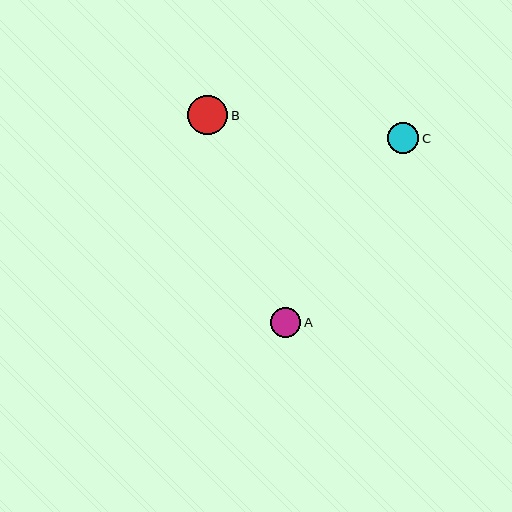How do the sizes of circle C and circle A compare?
Circle C and circle A are approximately the same size.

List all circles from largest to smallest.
From largest to smallest: B, C, A.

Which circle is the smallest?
Circle A is the smallest with a size of approximately 30 pixels.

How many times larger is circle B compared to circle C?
Circle B is approximately 1.3 times the size of circle C.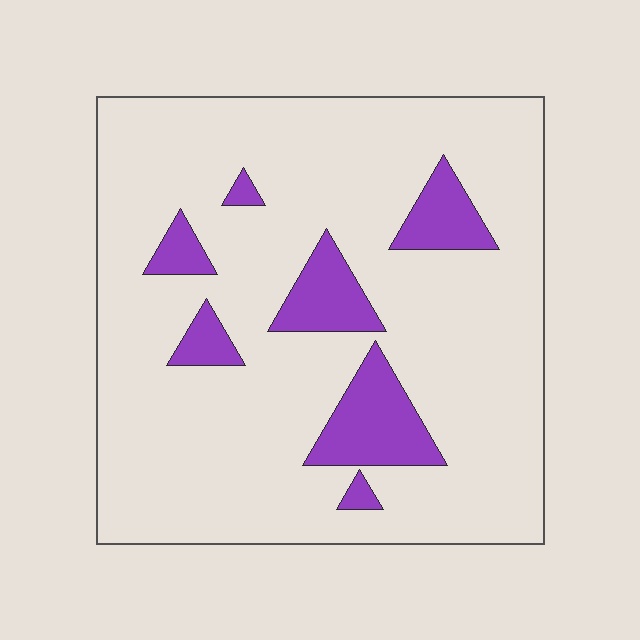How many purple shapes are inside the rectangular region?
7.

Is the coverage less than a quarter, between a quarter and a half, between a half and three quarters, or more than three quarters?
Less than a quarter.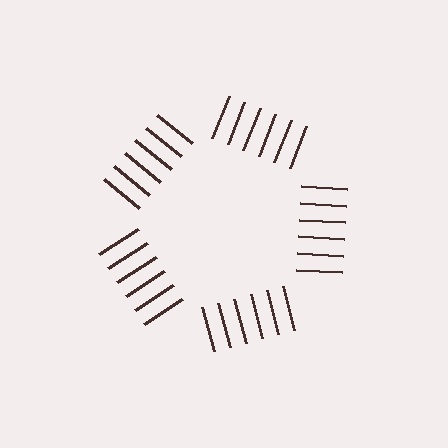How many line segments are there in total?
30 — 6 along each of the 5 edges.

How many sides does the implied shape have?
5 sides — the line-ends trace a pentagon.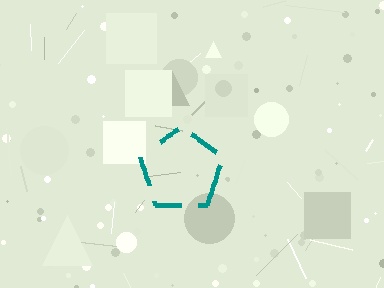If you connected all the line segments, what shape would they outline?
They would outline a pentagon.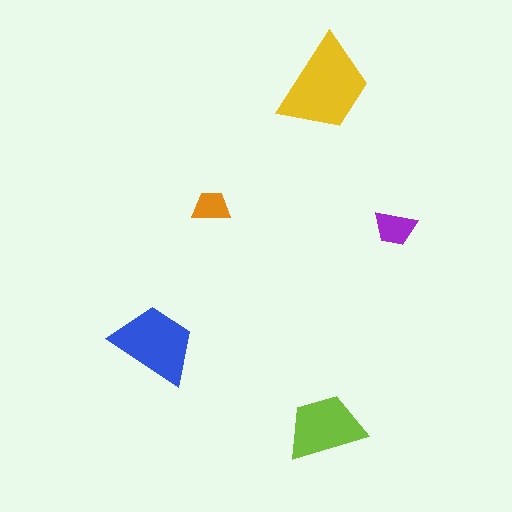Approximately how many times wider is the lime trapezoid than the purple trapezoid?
About 2 times wider.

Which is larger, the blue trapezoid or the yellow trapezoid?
The yellow one.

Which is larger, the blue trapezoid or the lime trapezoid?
The blue one.